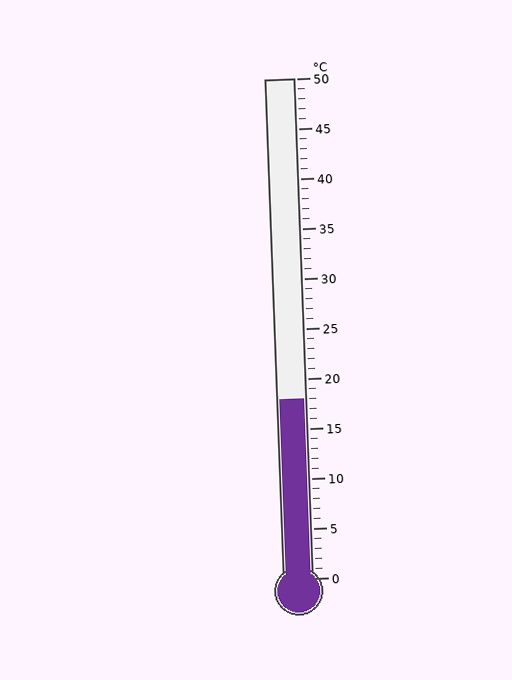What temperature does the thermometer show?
The thermometer shows approximately 18°C.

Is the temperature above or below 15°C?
The temperature is above 15°C.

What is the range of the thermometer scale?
The thermometer scale ranges from 0°C to 50°C.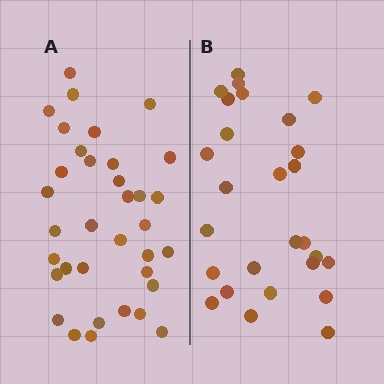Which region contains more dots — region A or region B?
Region A (the left region) has more dots.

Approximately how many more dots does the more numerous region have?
Region A has roughly 8 or so more dots than region B.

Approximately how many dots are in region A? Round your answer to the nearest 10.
About 40 dots. (The exact count is 35, which rounds to 40.)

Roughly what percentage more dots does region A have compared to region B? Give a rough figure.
About 30% more.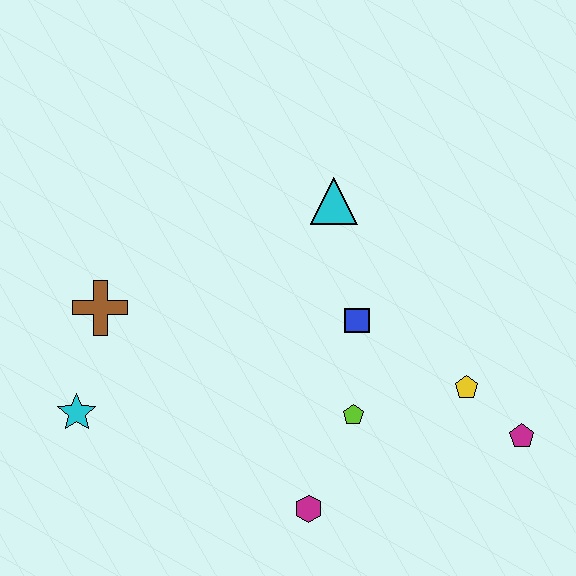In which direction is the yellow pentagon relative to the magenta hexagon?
The yellow pentagon is to the right of the magenta hexagon.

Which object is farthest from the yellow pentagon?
The cyan star is farthest from the yellow pentagon.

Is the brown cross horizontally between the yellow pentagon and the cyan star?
Yes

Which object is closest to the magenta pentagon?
The yellow pentagon is closest to the magenta pentagon.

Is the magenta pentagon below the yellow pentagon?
Yes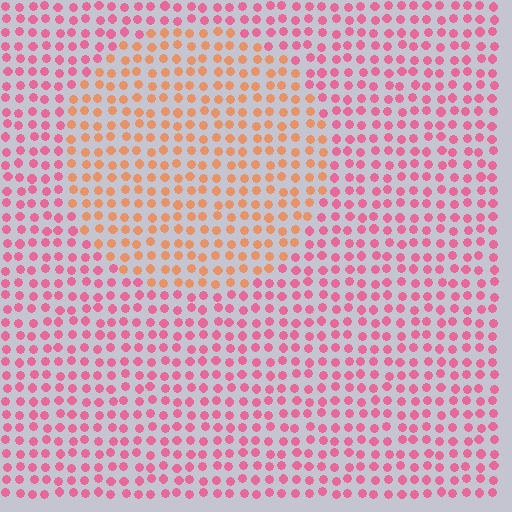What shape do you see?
I see a circle.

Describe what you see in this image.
The image is filled with small pink elements in a uniform arrangement. A circle-shaped region is visible where the elements are tinted to a slightly different hue, forming a subtle color boundary.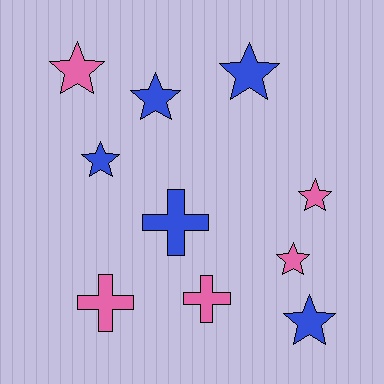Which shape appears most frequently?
Star, with 7 objects.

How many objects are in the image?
There are 10 objects.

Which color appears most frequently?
Blue, with 5 objects.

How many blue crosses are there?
There is 1 blue cross.